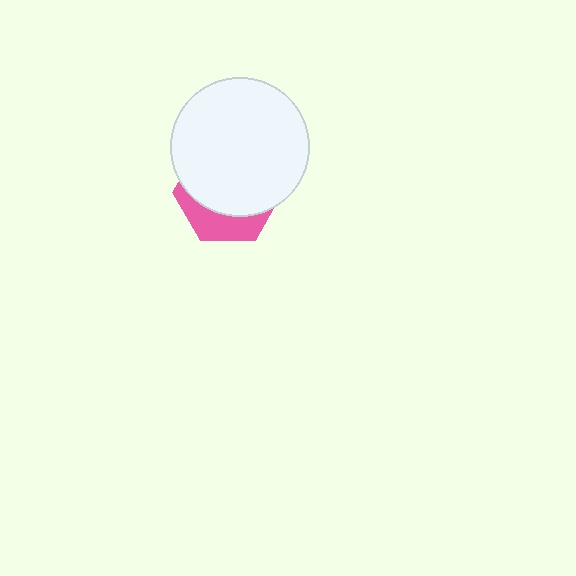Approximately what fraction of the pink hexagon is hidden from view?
Roughly 69% of the pink hexagon is hidden behind the white circle.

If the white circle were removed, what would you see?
You would see the complete pink hexagon.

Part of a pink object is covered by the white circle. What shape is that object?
It is a hexagon.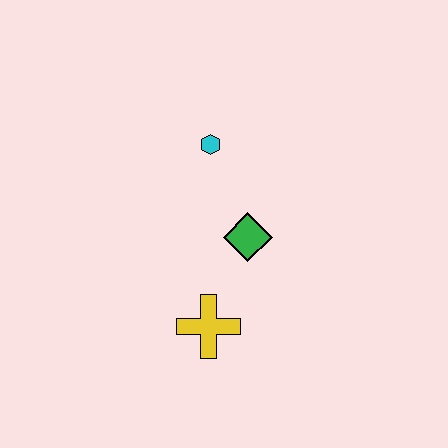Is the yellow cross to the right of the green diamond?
No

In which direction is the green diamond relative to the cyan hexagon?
The green diamond is below the cyan hexagon.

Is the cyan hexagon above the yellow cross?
Yes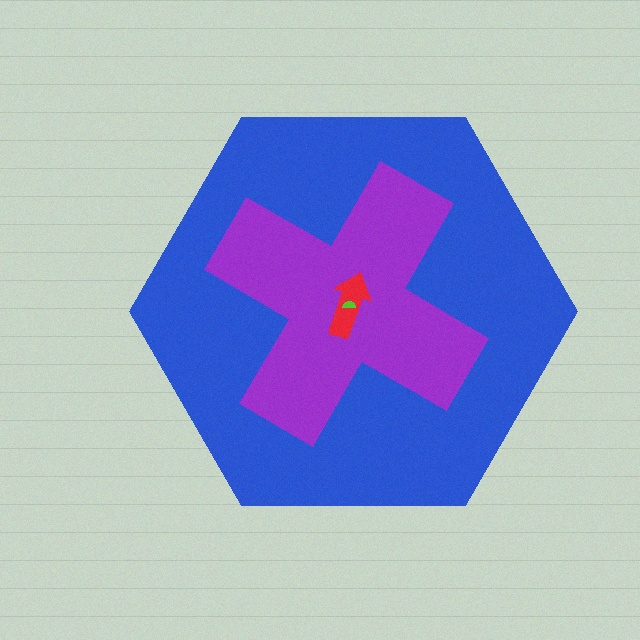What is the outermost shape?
The blue hexagon.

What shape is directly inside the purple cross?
The red arrow.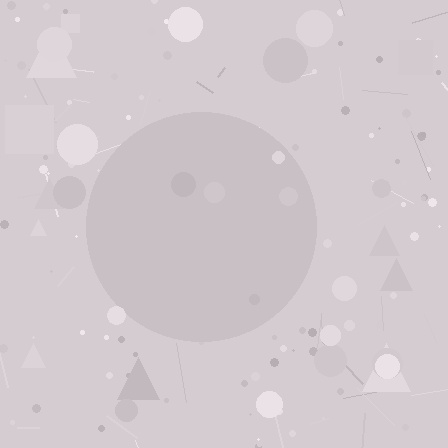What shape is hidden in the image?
A circle is hidden in the image.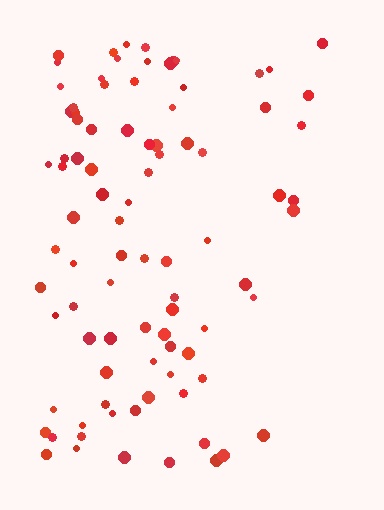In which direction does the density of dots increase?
From right to left, with the left side densest.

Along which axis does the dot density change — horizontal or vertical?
Horizontal.